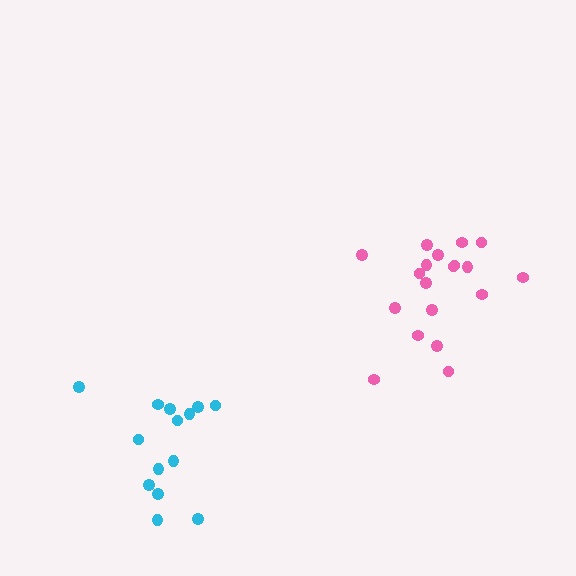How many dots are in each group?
Group 1: 19 dots, Group 2: 14 dots (33 total).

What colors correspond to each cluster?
The clusters are colored: pink, cyan.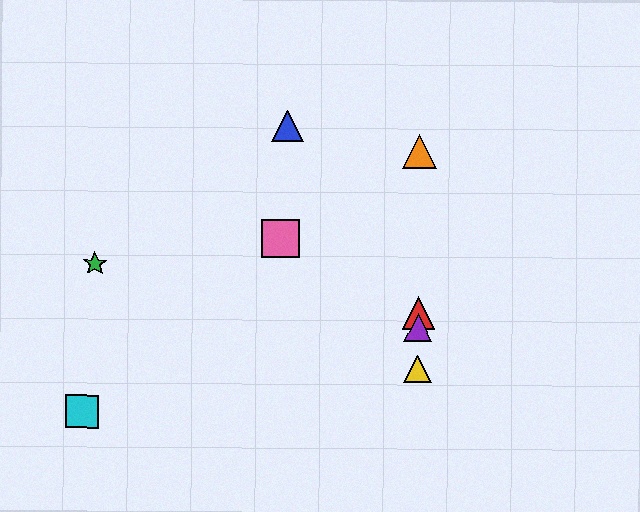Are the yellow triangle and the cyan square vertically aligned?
No, the yellow triangle is at x≈418 and the cyan square is at x≈82.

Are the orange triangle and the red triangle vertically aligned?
Yes, both are at x≈419.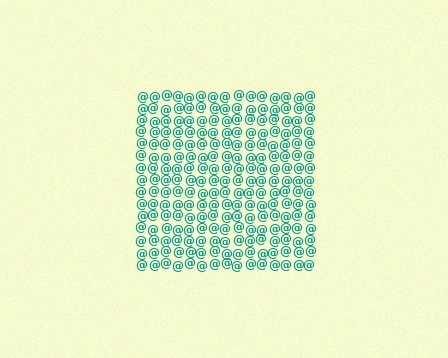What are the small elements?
The small elements are at signs.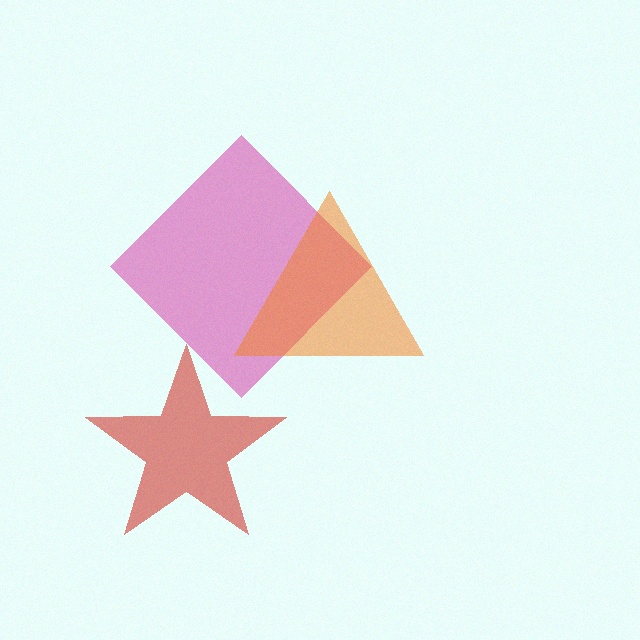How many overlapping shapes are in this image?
There are 3 overlapping shapes in the image.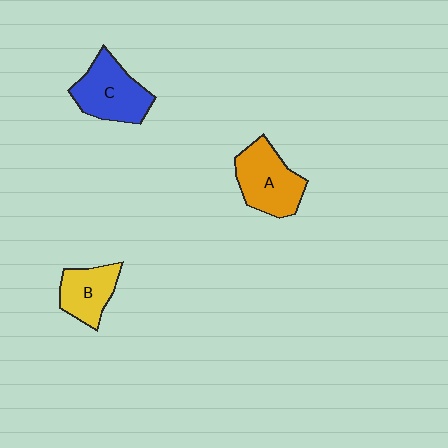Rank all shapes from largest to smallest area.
From largest to smallest: A (orange), C (blue), B (yellow).